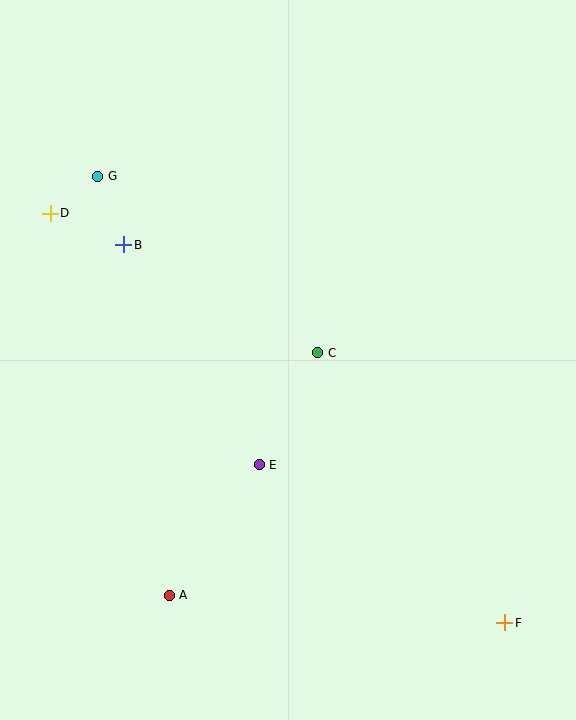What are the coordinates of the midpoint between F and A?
The midpoint between F and A is at (337, 609).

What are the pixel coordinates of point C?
Point C is at (318, 353).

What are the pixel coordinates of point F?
Point F is at (505, 623).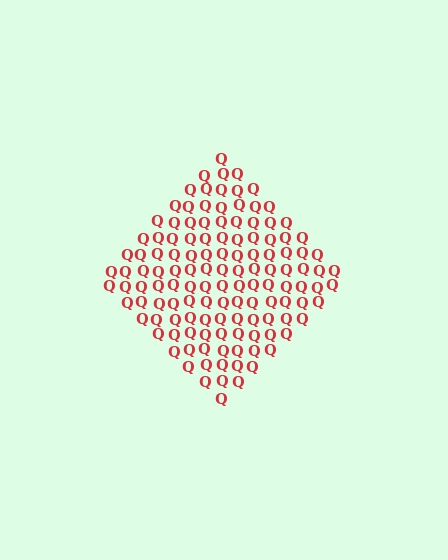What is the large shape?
The large shape is a diamond.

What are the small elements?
The small elements are letter Q's.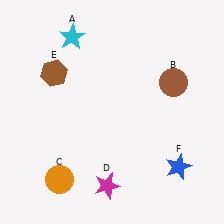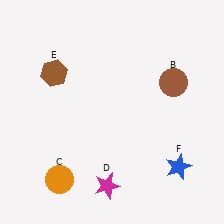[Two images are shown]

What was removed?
The cyan star (A) was removed in Image 2.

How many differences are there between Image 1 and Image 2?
There is 1 difference between the two images.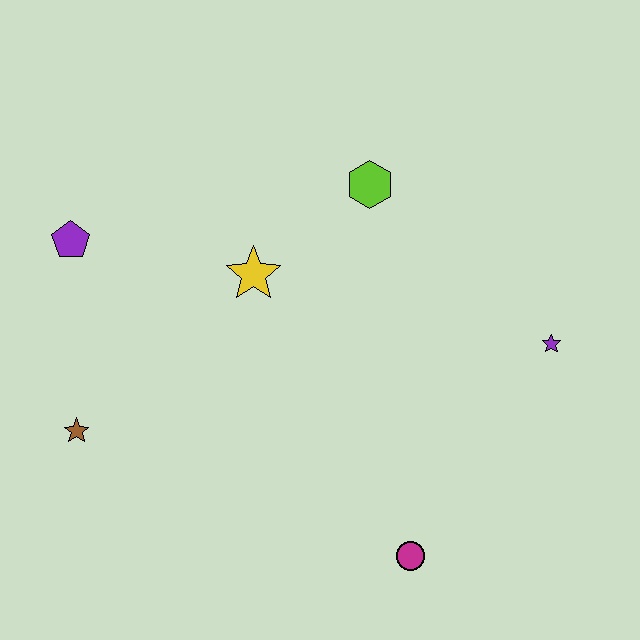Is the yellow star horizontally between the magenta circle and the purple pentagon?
Yes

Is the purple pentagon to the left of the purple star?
Yes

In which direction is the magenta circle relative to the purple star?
The magenta circle is below the purple star.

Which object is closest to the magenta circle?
The purple star is closest to the magenta circle.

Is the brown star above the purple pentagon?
No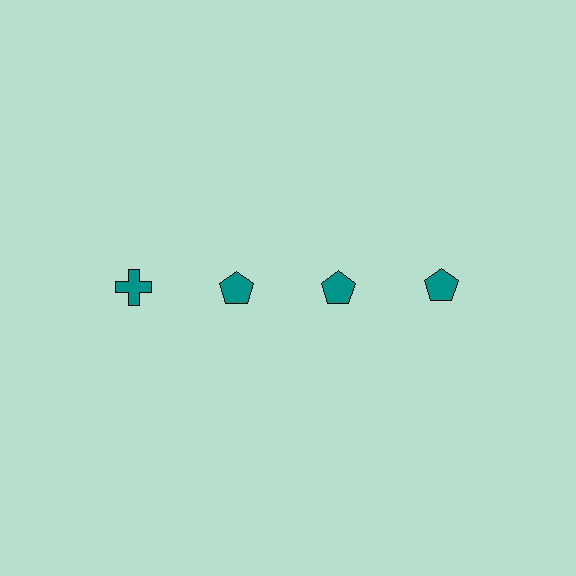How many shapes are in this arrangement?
There are 4 shapes arranged in a grid pattern.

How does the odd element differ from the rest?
It has a different shape: cross instead of pentagon.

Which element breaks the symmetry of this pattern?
The teal cross in the top row, leftmost column breaks the symmetry. All other shapes are teal pentagons.